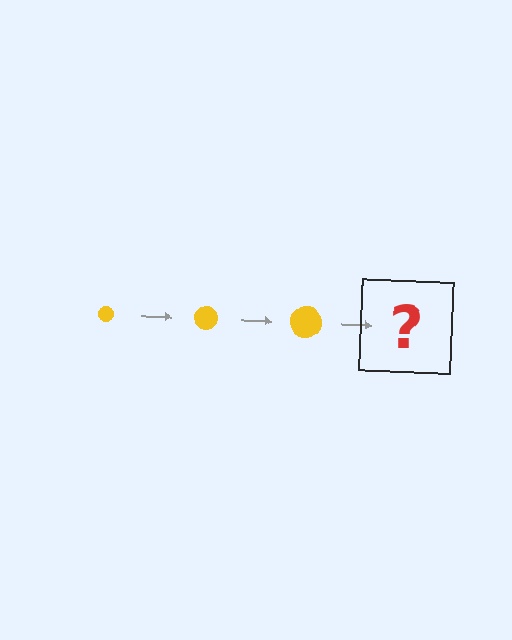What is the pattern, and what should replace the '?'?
The pattern is that the circle gets progressively larger each step. The '?' should be a yellow circle, larger than the previous one.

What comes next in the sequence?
The next element should be a yellow circle, larger than the previous one.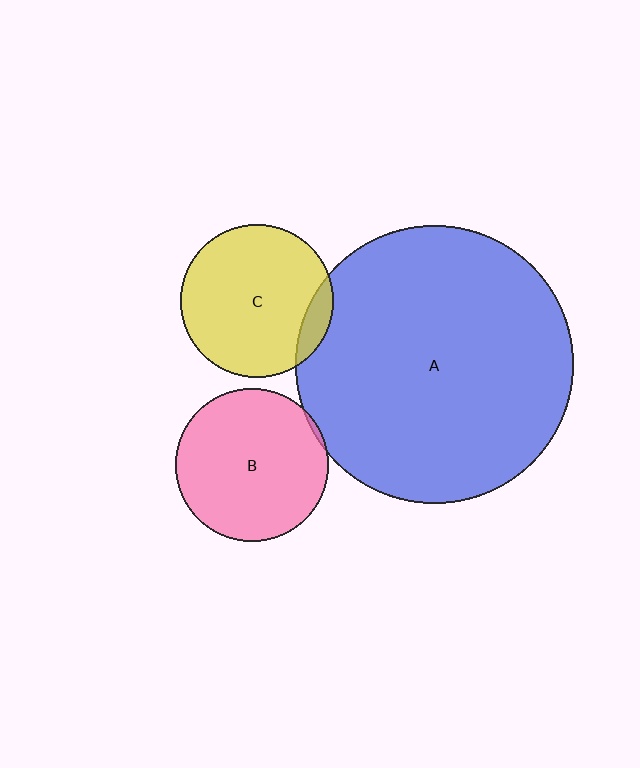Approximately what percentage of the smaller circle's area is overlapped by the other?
Approximately 5%.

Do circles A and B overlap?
Yes.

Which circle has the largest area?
Circle A (blue).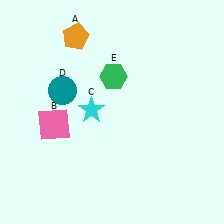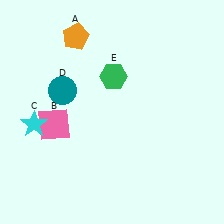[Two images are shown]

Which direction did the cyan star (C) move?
The cyan star (C) moved left.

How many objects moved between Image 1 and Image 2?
1 object moved between the two images.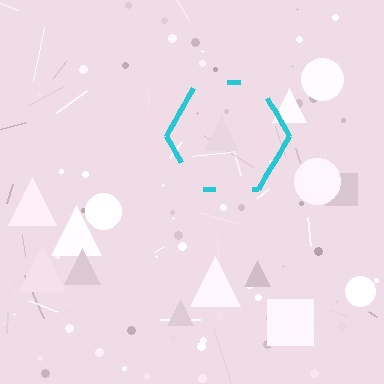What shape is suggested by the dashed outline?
The dashed outline suggests a hexagon.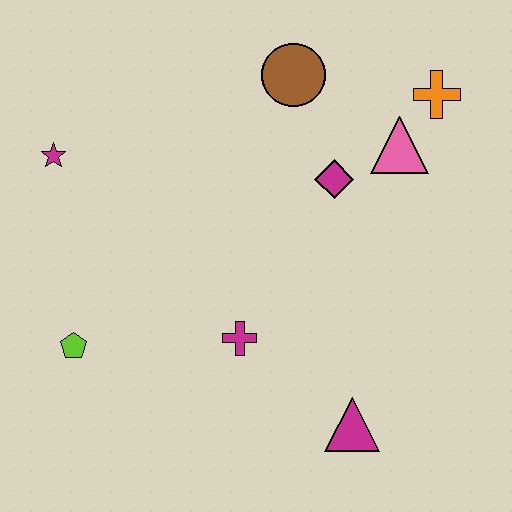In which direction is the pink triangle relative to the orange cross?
The pink triangle is below the orange cross.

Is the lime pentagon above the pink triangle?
No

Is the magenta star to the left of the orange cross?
Yes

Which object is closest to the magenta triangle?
The magenta cross is closest to the magenta triangle.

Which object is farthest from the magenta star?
The magenta triangle is farthest from the magenta star.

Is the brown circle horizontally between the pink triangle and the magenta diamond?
No